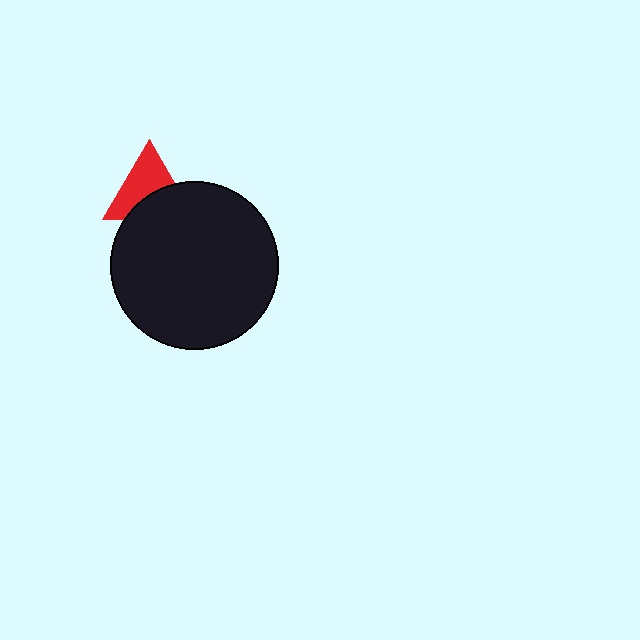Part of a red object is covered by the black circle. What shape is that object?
It is a triangle.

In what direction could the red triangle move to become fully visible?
The red triangle could move up. That would shift it out from behind the black circle entirely.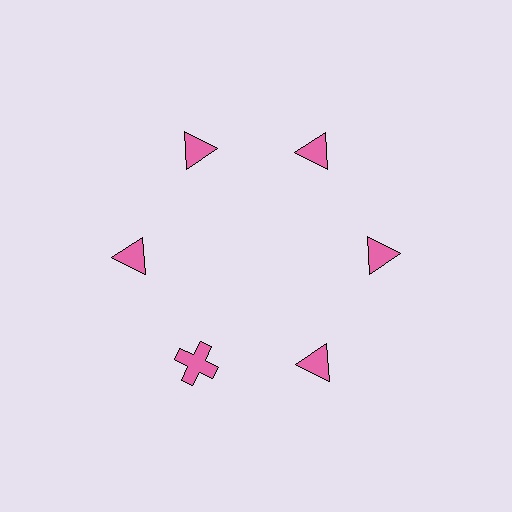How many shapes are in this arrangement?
There are 6 shapes arranged in a ring pattern.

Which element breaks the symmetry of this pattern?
The pink cross at roughly the 7 o'clock position breaks the symmetry. All other shapes are pink triangles.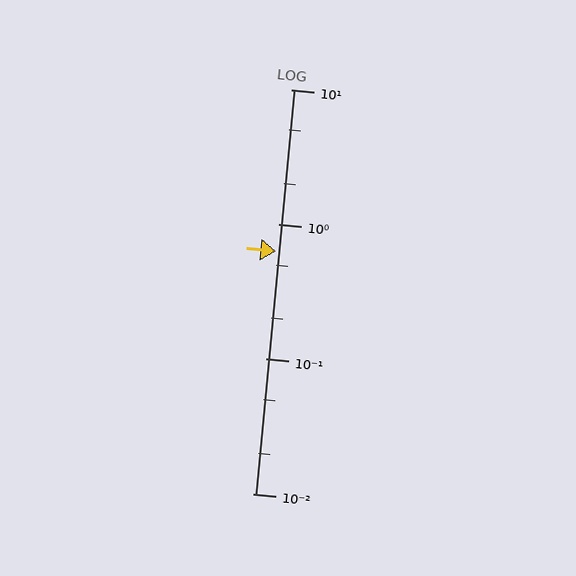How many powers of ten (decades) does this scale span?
The scale spans 3 decades, from 0.01 to 10.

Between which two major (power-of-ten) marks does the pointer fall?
The pointer is between 0.1 and 1.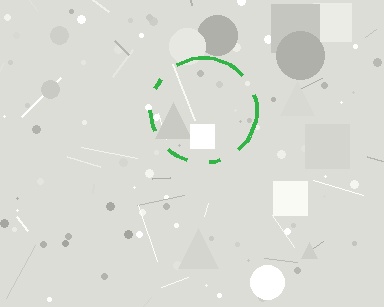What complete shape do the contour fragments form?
The contour fragments form a circle.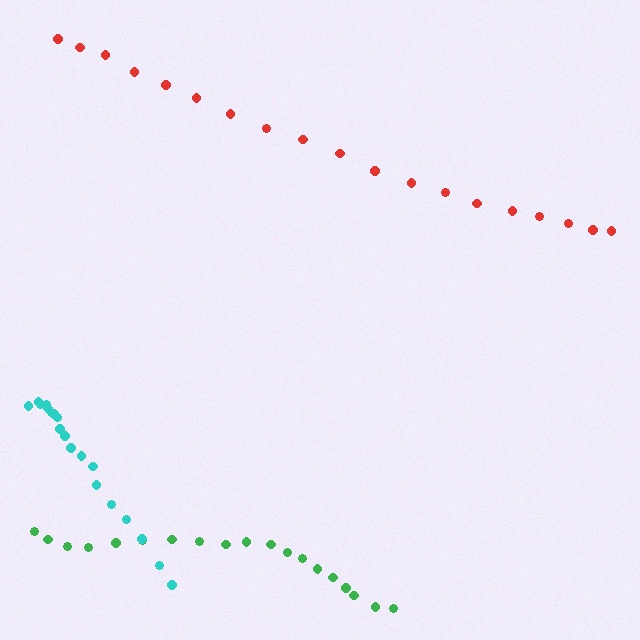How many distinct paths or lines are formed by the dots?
There are 3 distinct paths.